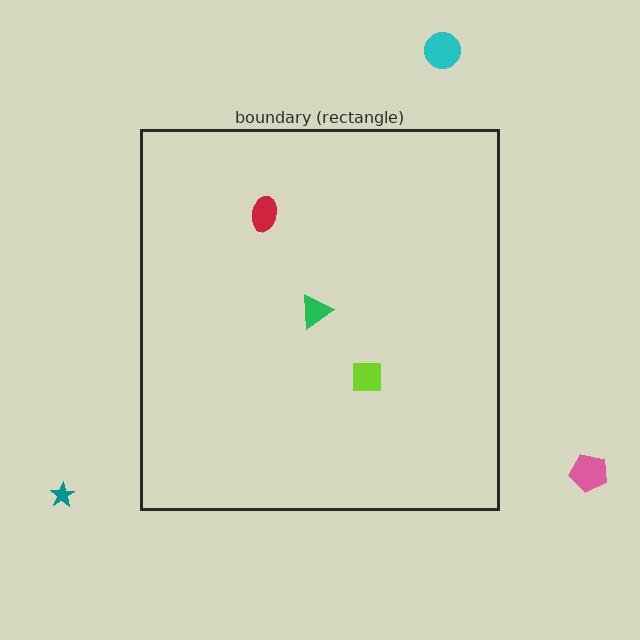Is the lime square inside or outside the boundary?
Inside.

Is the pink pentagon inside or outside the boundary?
Outside.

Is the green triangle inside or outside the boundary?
Inside.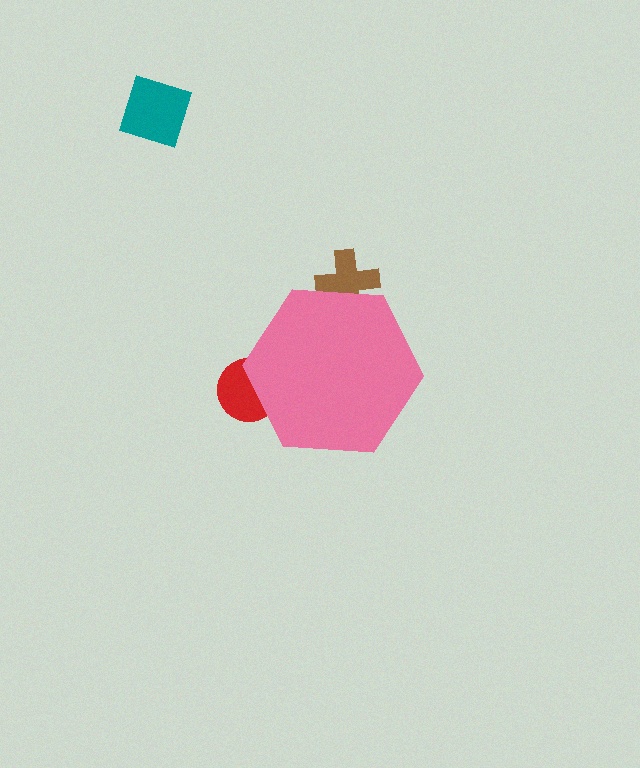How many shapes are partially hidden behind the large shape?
2 shapes are partially hidden.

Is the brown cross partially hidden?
Yes, the brown cross is partially hidden behind the pink hexagon.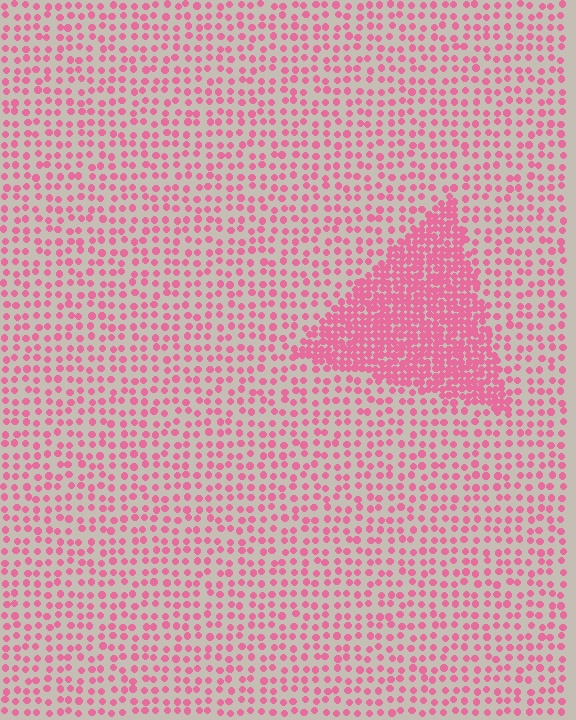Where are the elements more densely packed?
The elements are more densely packed inside the triangle boundary.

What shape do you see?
I see a triangle.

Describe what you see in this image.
The image contains small pink elements arranged at two different densities. A triangle-shaped region is visible where the elements are more densely packed than the surrounding area.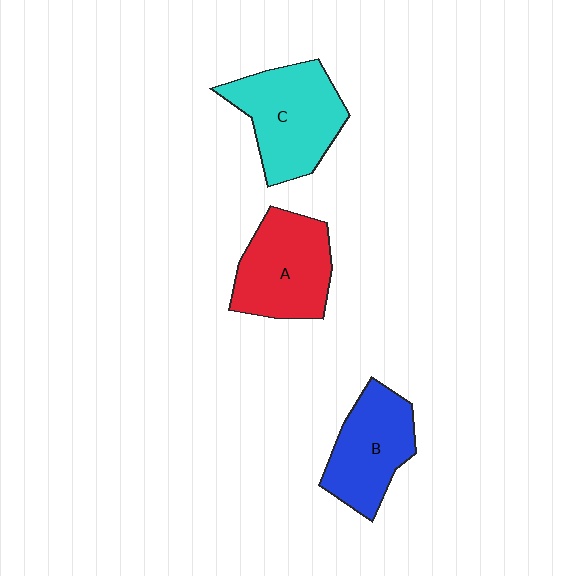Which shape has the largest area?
Shape C (cyan).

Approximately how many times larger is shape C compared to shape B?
Approximately 1.2 times.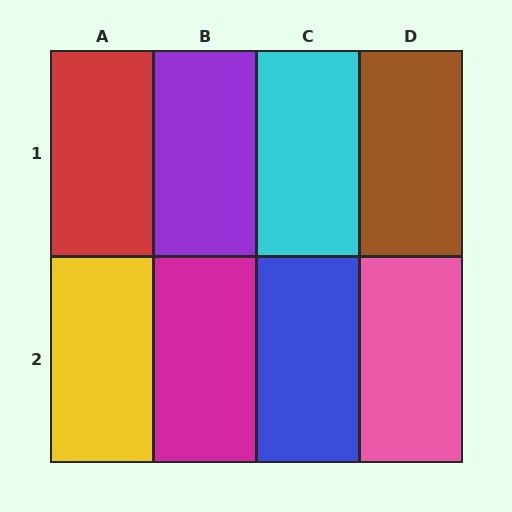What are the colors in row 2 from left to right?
Yellow, magenta, blue, pink.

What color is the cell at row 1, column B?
Purple.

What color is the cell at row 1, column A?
Red.